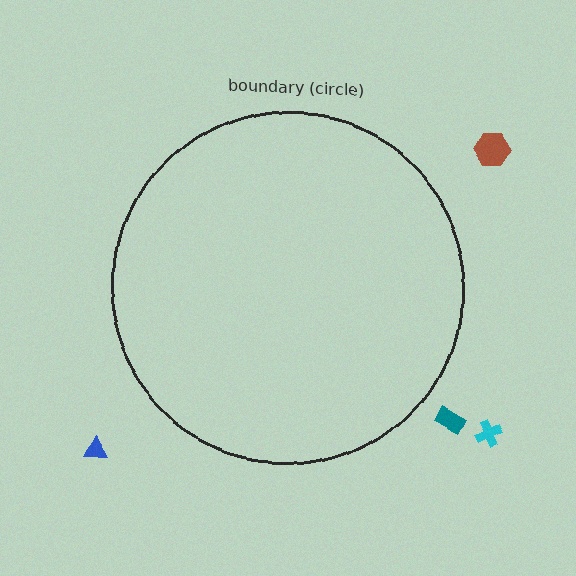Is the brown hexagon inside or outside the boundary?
Outside.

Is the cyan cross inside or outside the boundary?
Outside.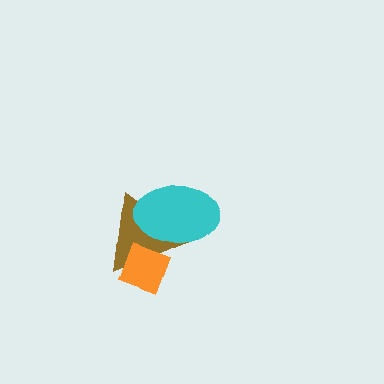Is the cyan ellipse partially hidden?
No, no other shape covers it.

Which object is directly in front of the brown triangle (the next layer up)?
The orange diamond is directly in front of the brown triangle.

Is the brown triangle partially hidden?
Yes, it is partially covered by another shape.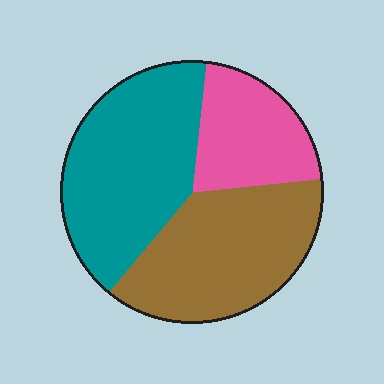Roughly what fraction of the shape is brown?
Brown takes up about three eighths (3/8) of the shape.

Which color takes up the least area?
Pink, at roughly 20%.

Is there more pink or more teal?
Teal.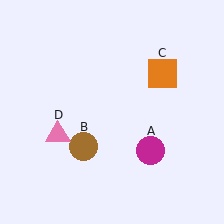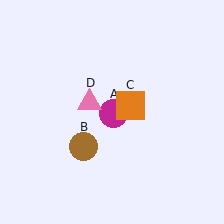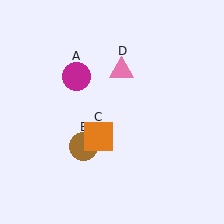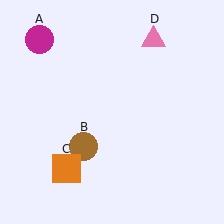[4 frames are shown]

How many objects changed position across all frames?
3 objects changed position: magenta circle (object A), orange square (object C), pink triangle (object D).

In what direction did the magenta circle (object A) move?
The magenta circle (object A) moved up and to the left.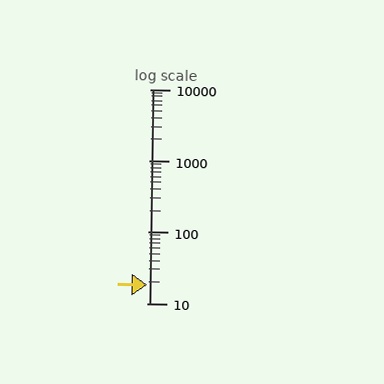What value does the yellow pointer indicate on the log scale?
The pointer indicates approximately 18.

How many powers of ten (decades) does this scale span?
The scale spans 3 decades, from 10 to 10000.